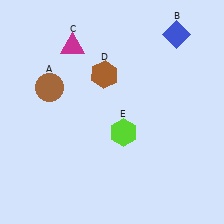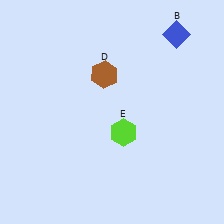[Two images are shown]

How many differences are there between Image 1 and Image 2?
There are 2 differences between the two images.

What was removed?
The magenta triangle (C), the brown circle (A) were removed in Image 2.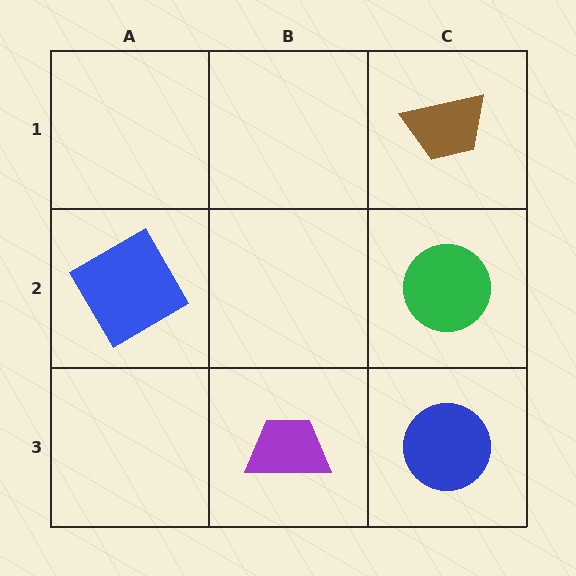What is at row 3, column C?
A blue circle.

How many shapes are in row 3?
2 shapes.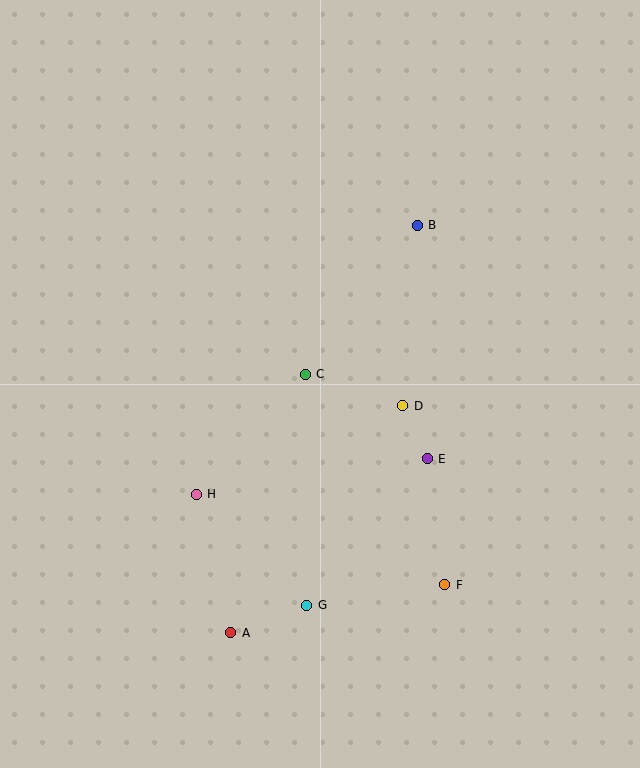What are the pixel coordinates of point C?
Point C is at (305, 374).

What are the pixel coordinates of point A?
Point A is at (231, 633).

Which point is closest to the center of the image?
Point C at (305, 374) is closest to the center.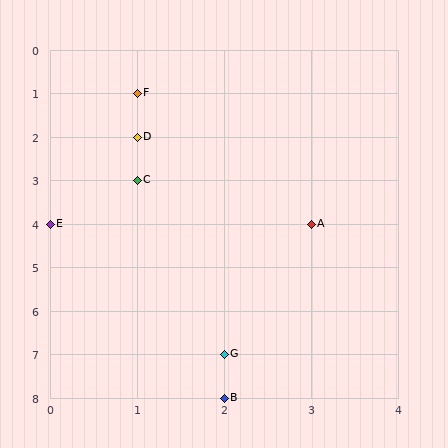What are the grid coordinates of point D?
Point D is at grid coordinates (1, 2).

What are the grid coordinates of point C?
Point C is at grid coordinates (1, 3).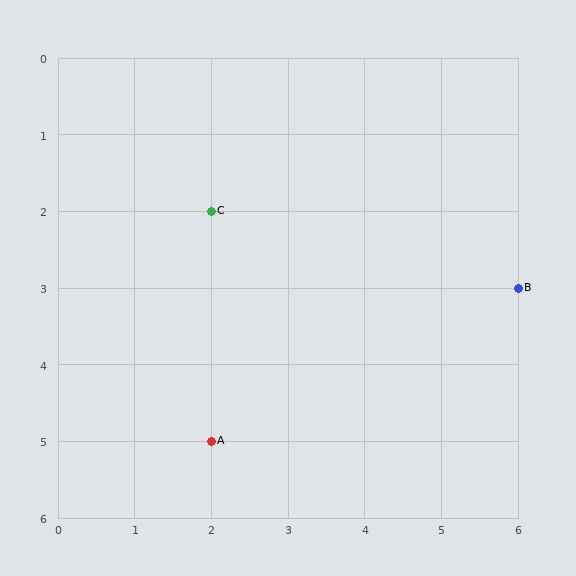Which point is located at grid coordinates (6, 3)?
Point B is at (6, 3).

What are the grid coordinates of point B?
Point B is at grid coordinates (6, 3).